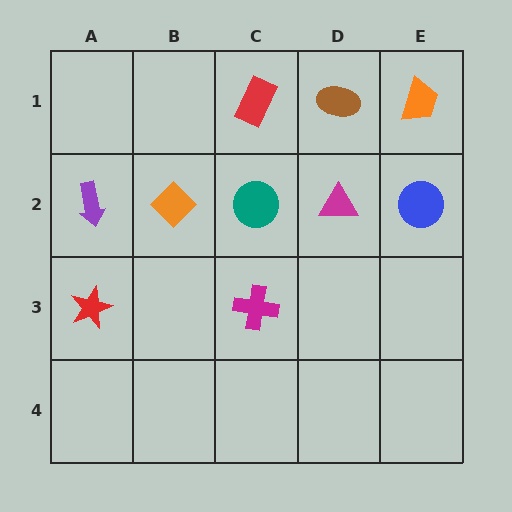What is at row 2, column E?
A blue circle.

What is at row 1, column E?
An orange trapezoid.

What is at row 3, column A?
A red star.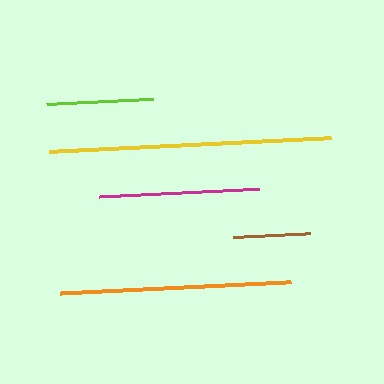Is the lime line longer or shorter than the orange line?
The orange line is longer than the lime line.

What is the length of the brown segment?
The brown segment is approximately 78 pixels long.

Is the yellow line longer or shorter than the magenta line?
The yellow line is longer than the magenta line.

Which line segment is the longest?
The yellow line is the longest at approximately 282 pixels.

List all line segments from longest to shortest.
From longest to shortest: yellow, orange, magenta, lime, brown.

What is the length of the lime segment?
The lime segment is approximately 108 pixels long.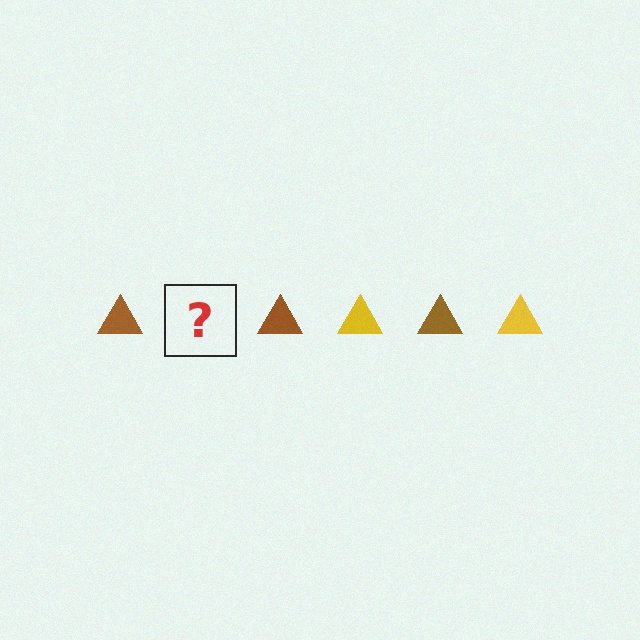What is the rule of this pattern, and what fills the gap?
The rule is that the pattern cycles through brown, yellow triangles. The gap should be filled with a yellow triangle.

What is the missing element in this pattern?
The missing element is a yellow triangle.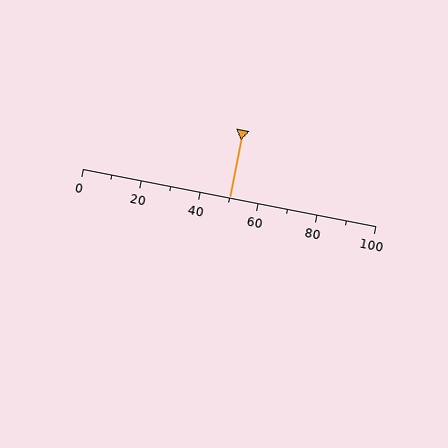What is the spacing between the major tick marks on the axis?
The major ticks are spaced 20 apart.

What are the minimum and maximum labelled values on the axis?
The axis runs from 0 to 100.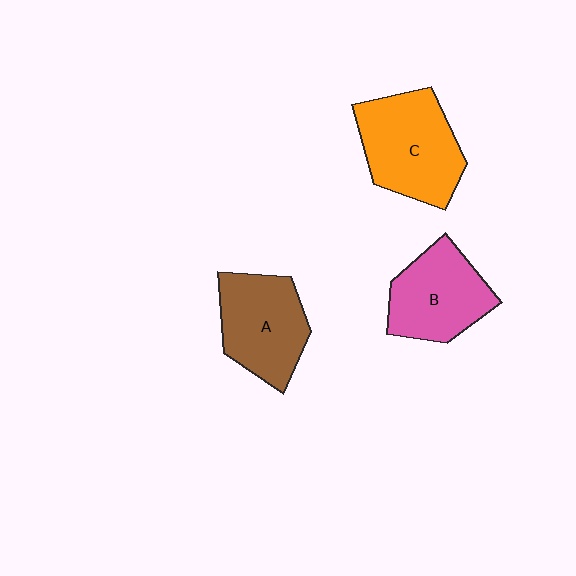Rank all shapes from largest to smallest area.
From largest to smallest: C (orange), A (brown), B (pink).